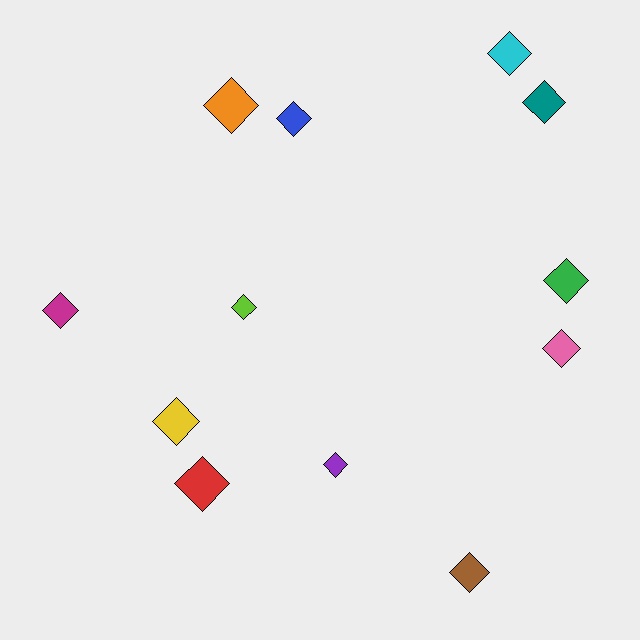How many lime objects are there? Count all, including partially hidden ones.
There is 1 lime object.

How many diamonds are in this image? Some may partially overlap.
There are 12 diamonds.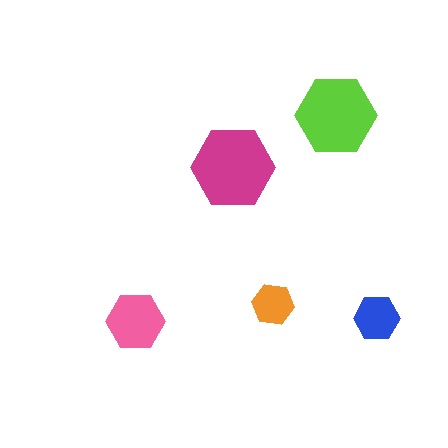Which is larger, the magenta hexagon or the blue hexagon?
The magenta one.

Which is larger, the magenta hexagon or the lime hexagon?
The magenta one.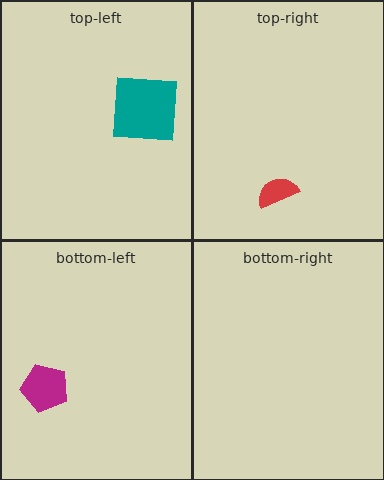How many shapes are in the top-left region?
1.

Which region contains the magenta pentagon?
The bottom-left region.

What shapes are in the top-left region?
The teal square.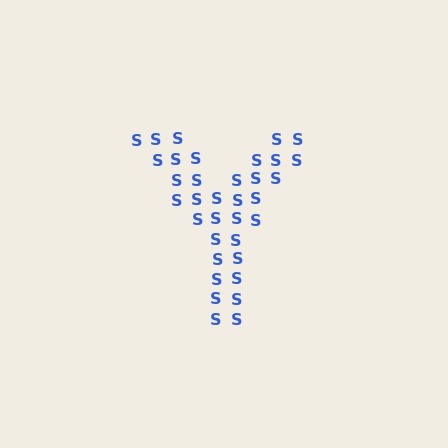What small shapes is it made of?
It is made of small letter S's.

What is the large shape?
The large shape is the letter Y.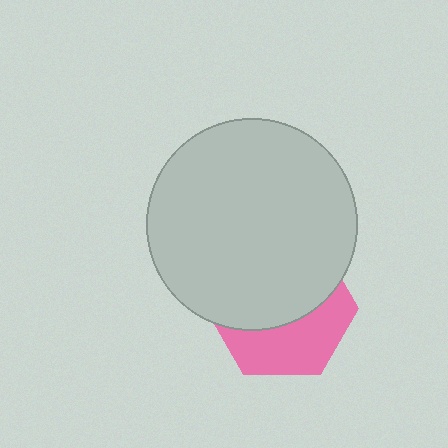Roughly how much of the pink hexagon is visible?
A small part of it is visible (roughly 42%).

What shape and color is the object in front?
The object in front is a light gray circle.